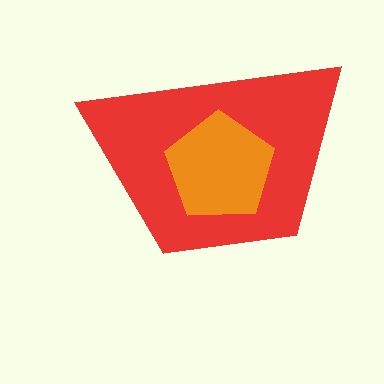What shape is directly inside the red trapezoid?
The orange pentagon.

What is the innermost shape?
The orange pentagon.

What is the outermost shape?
The red trapezoid.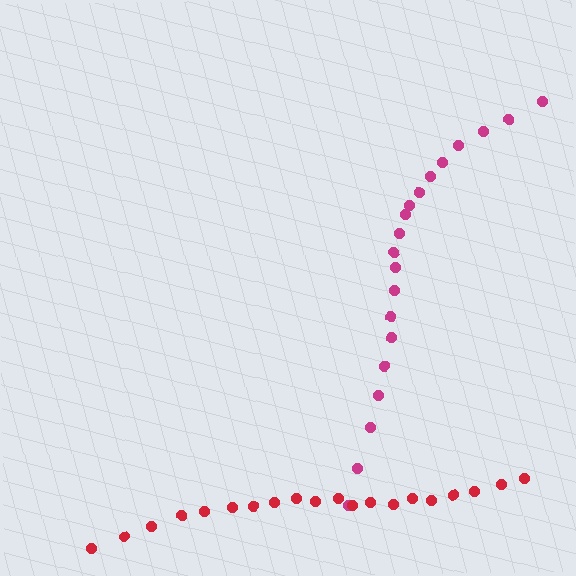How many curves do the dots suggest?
There are 2 distinct paths.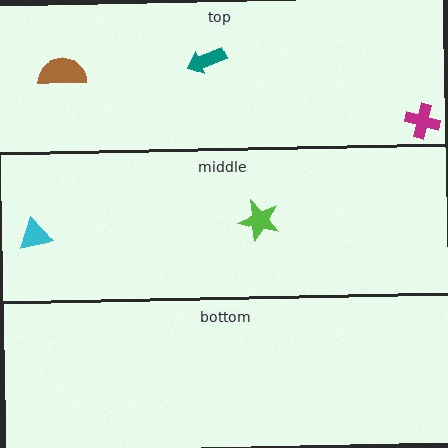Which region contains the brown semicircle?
The top region.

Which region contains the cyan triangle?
The middle region.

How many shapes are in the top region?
3.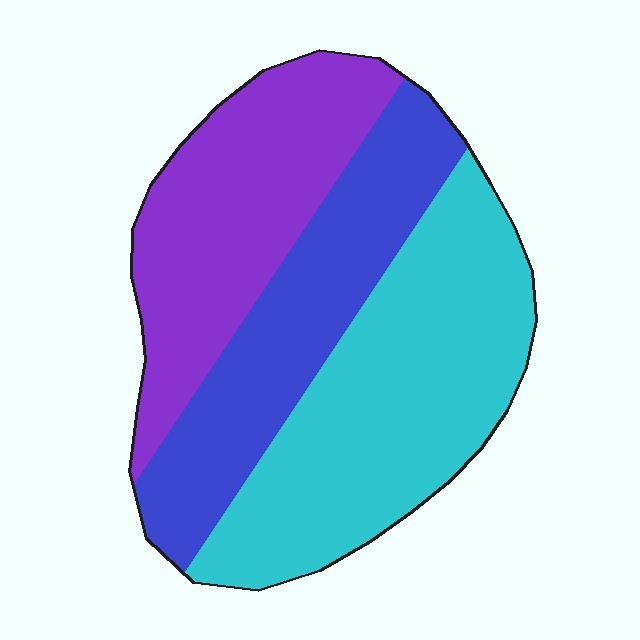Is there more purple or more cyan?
Cyan.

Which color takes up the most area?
Cyan, at roughly 40%.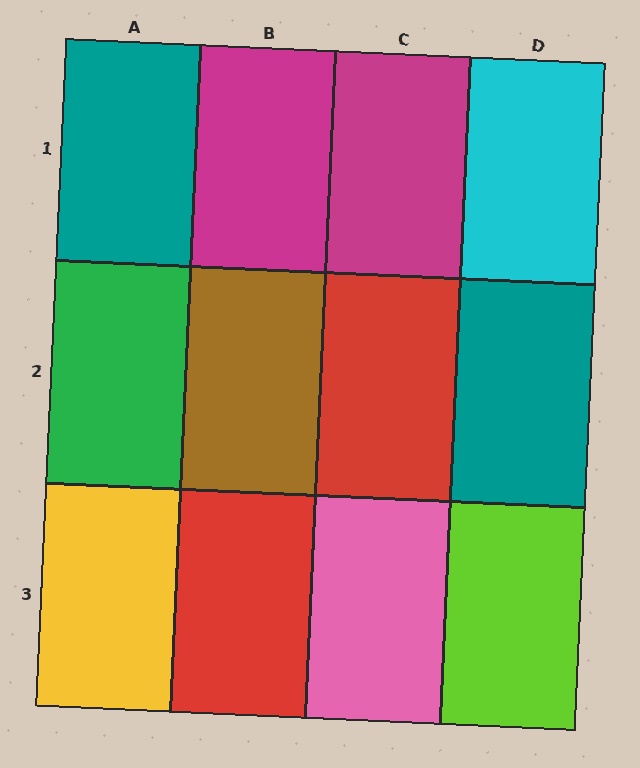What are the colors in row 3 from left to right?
Yellow, red, pink, lime.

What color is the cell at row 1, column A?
Teal.